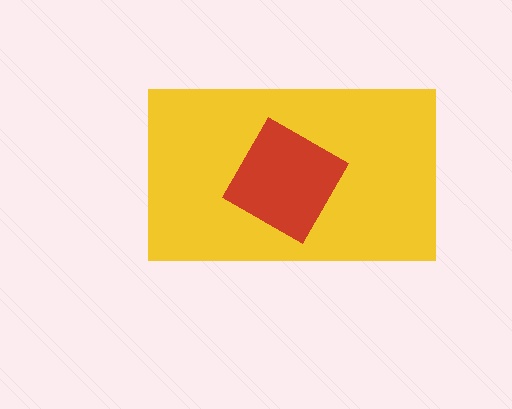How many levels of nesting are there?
2.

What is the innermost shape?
The red square.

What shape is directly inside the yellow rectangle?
The red square.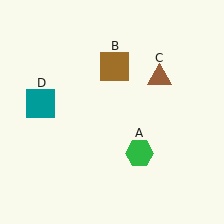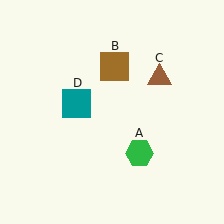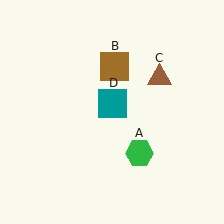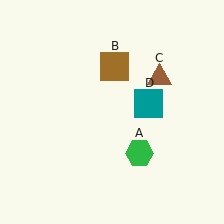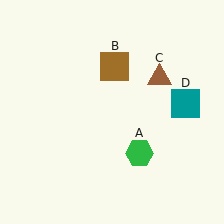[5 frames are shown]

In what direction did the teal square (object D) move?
The teal square (object D) moved right.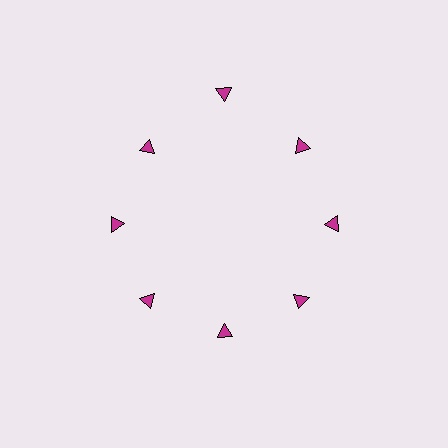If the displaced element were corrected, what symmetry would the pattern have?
It would have 8-fold rotational symmetry — the pattern would map onto itself every 45 degrees.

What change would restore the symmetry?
The symmetry would be restored by moving it inward, back onto the ring so that all 8 triangles sit at equal angles and equal distance from the center.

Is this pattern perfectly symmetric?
No. The 8 magenta triangles are arranged in a ring, but one element near the 12 o'clock position is pushed outward from the center, breaking the 8-fold rotational symmetry.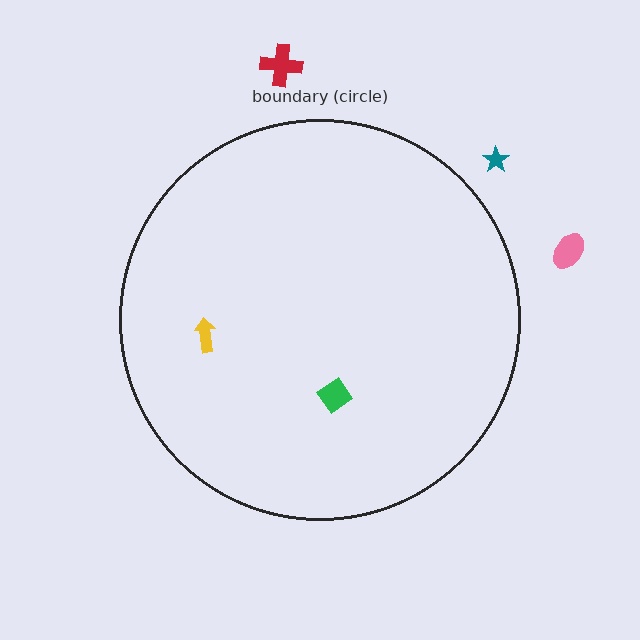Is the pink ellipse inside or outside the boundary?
Outside.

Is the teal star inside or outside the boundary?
Outside.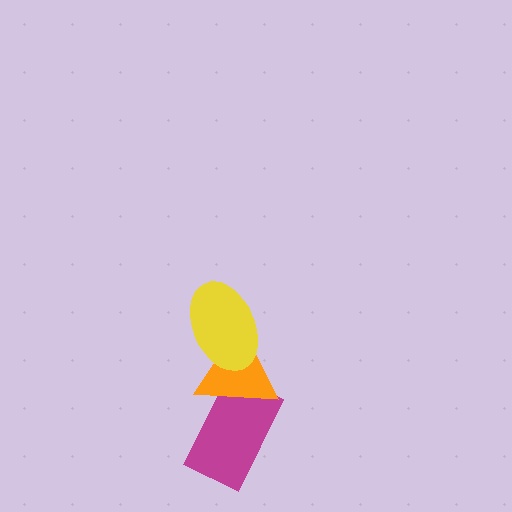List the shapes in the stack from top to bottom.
From top to bottom: the yellow ellipse, the orange triangle, the magenta rectangle.